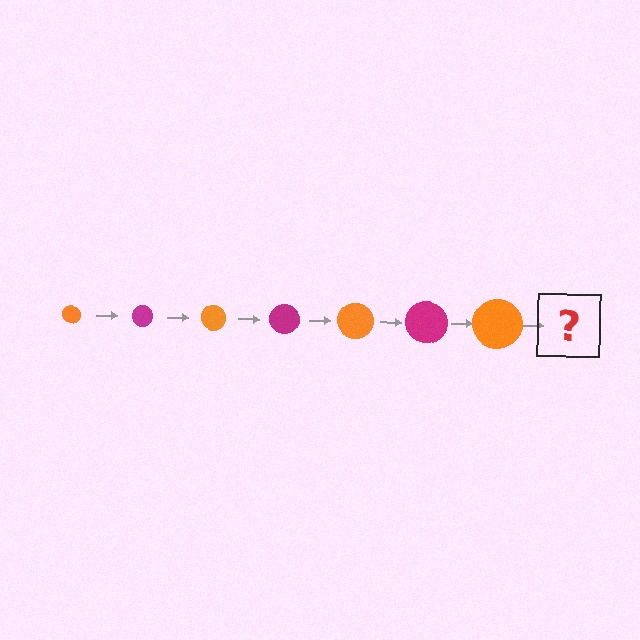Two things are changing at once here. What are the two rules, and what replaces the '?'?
The two rules are that the circle grows larger each step and the color cycles through orange and magenta. The '?' should be a magenta circle, larger than the previous one.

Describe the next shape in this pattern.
It should be a magenta circle, larger than the previous one.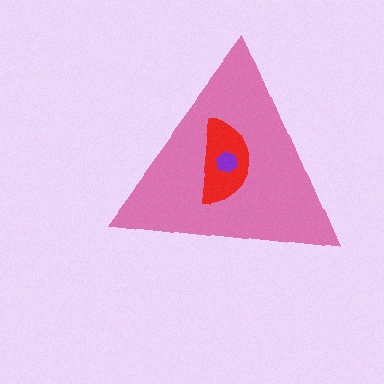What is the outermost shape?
The pink triangle.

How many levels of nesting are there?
3.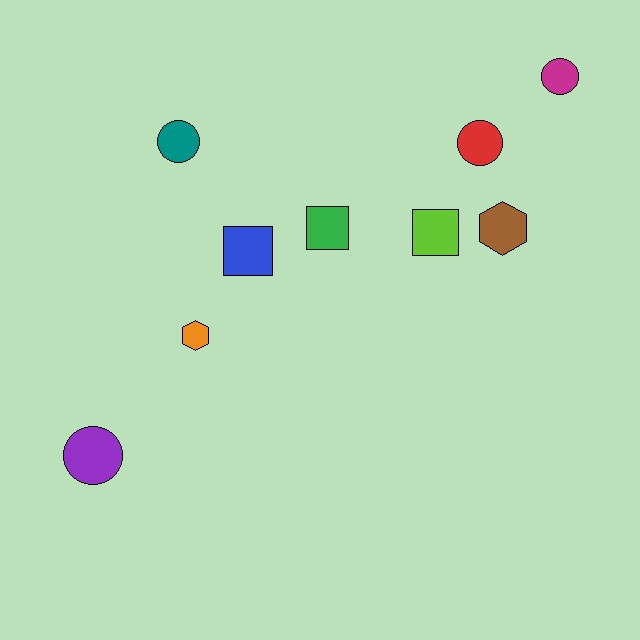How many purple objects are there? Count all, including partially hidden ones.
There is 1 purple object.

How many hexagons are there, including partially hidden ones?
There are 2 hexagons.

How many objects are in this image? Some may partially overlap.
There are 9 objects.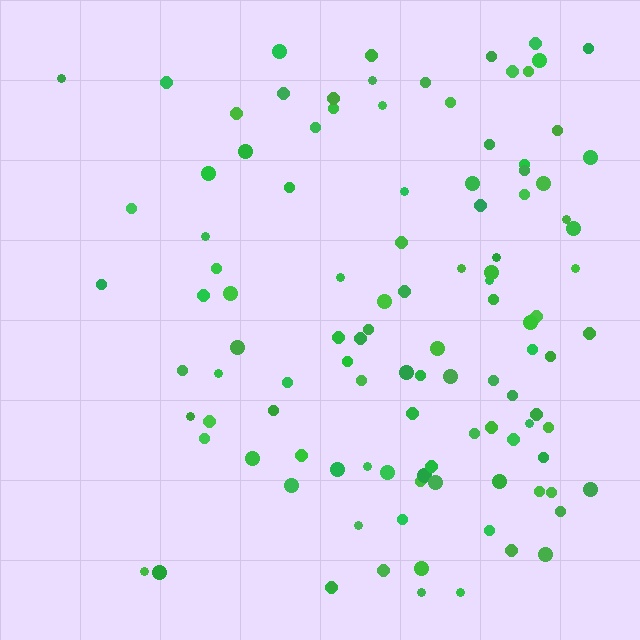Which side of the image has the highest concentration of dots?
The right.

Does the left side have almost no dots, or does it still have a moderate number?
Still a moderate number, just noticeably fewer than the right.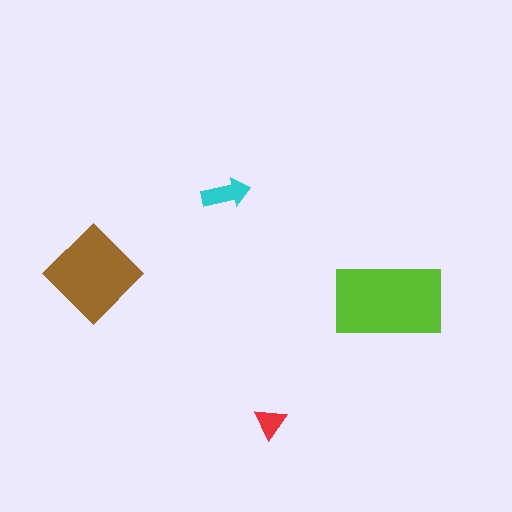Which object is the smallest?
The red triangle.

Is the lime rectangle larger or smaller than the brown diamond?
Larger.